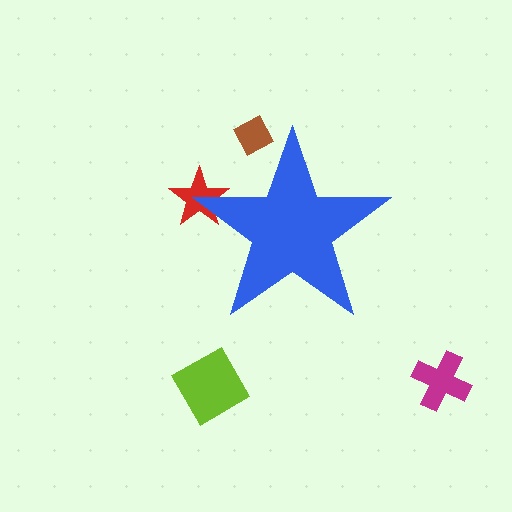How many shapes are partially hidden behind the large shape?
2 shapes are partially hidden.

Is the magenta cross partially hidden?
No, the magenta cross is fully visible.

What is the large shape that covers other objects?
A blue star.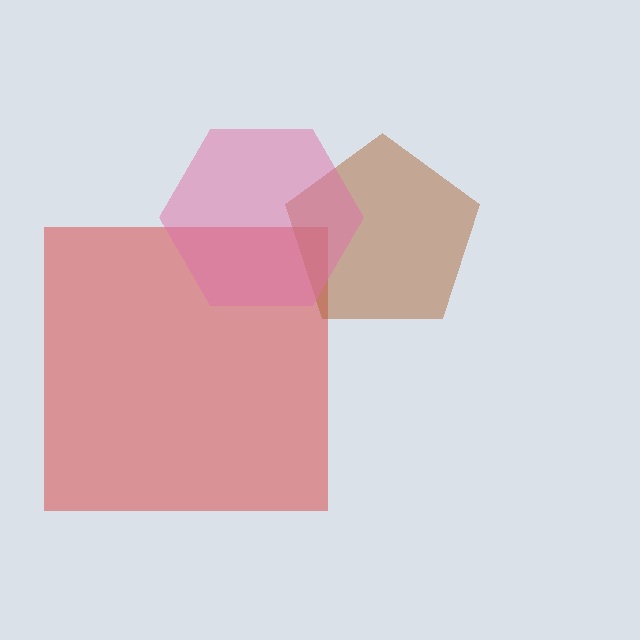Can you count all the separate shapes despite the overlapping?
Yes, there are 3 separate shapes.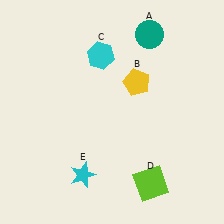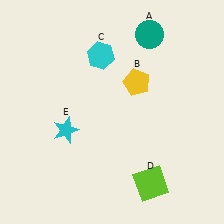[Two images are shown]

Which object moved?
The cyan star (E) moved up.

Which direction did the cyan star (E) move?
The cyan star (E) moved up.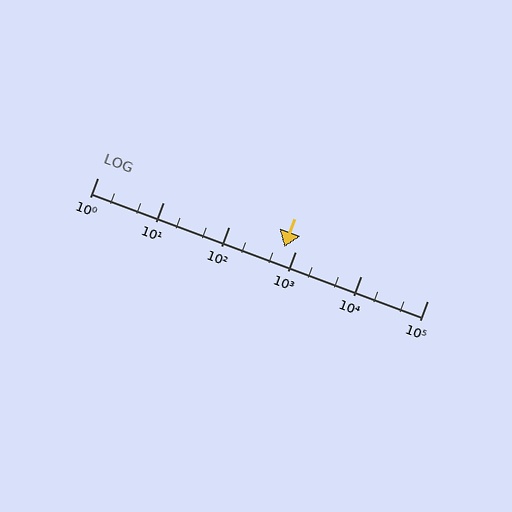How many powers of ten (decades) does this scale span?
The scale spans 5 decades, from 1 to 100000.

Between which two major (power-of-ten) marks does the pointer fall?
The pointer is between 100 and 1000.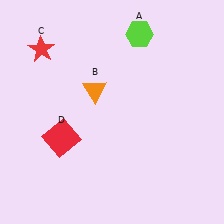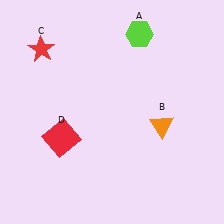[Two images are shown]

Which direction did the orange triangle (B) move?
The orange triangle (B) moved right.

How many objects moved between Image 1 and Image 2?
1 object moved between the two images.